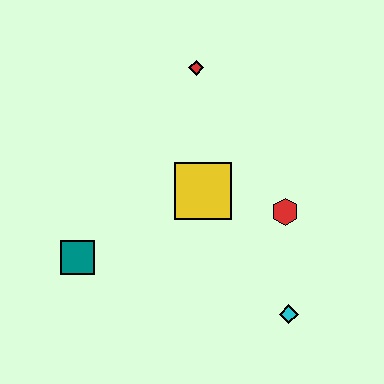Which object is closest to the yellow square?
The red hexagon is closest to the yellow square.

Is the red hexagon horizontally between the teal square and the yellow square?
No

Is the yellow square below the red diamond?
Yes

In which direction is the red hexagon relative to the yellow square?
The red hexagon is to the right of the yellow square.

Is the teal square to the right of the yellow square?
No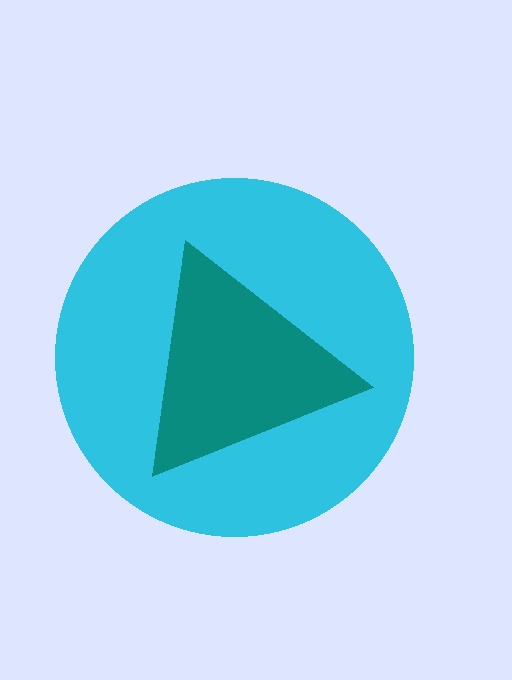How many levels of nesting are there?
2.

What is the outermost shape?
The cyan circle.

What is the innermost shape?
The teal triangle.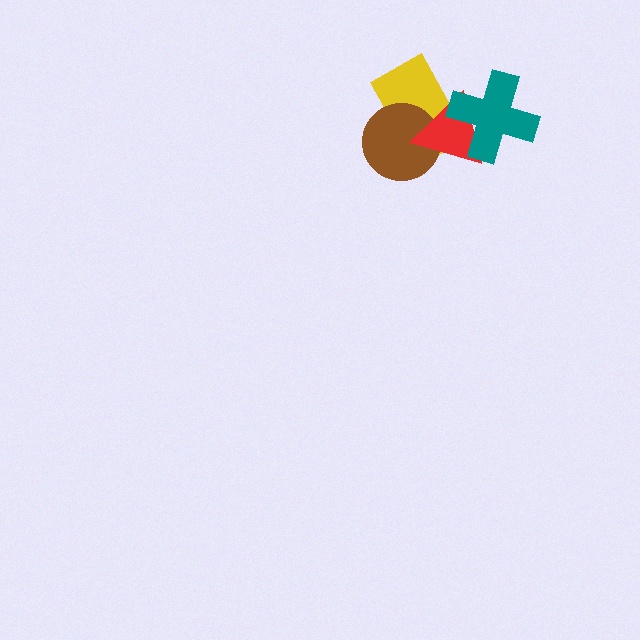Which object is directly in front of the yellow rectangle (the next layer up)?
The brown circle is directly in front of the yellow rectangle.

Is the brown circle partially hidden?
Yes, it is partially covered by another shape.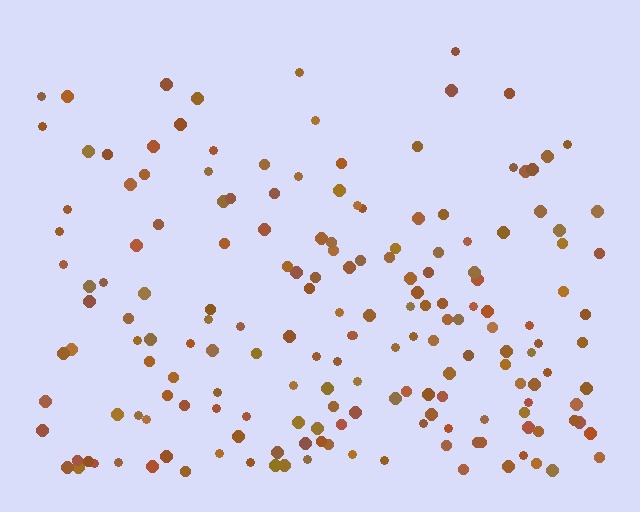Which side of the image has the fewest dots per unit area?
The top.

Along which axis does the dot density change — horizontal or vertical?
Vertical.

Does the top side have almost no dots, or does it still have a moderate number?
Still a moderate number, just noticeably fewer than the bottom.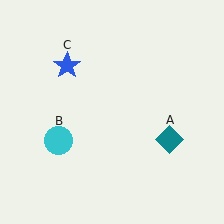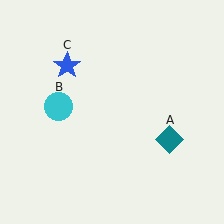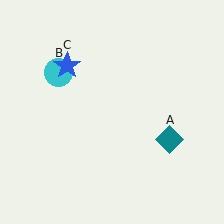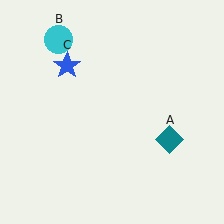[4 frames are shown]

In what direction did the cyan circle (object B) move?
The cyan circle (object B) moved up.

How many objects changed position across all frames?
1 object changed position: cyan circle (object B).